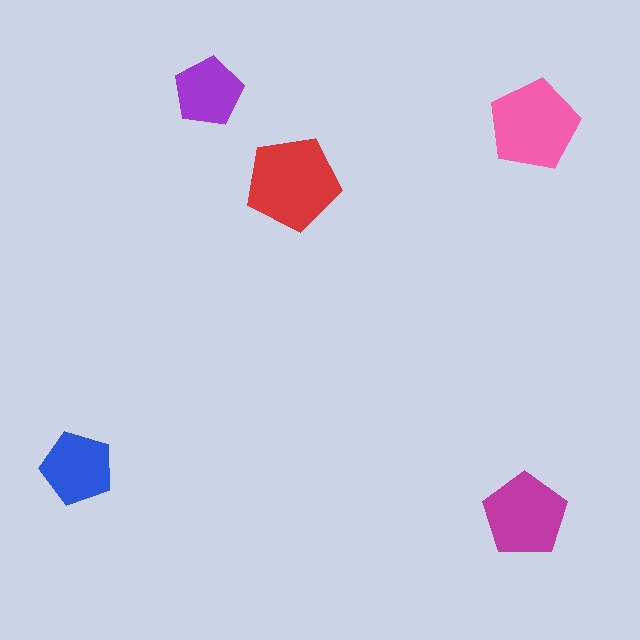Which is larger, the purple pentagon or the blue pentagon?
The blue one.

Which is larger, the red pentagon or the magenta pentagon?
The red one.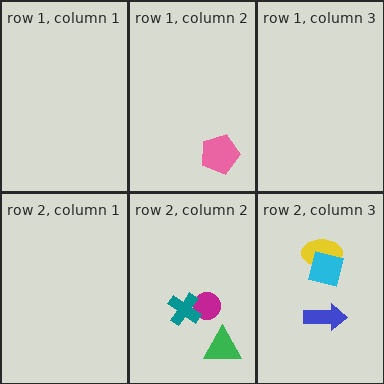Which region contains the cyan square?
The row 2, column 3 region.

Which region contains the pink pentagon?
The row 1, column 2 region.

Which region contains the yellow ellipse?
The row 2, column 3 region.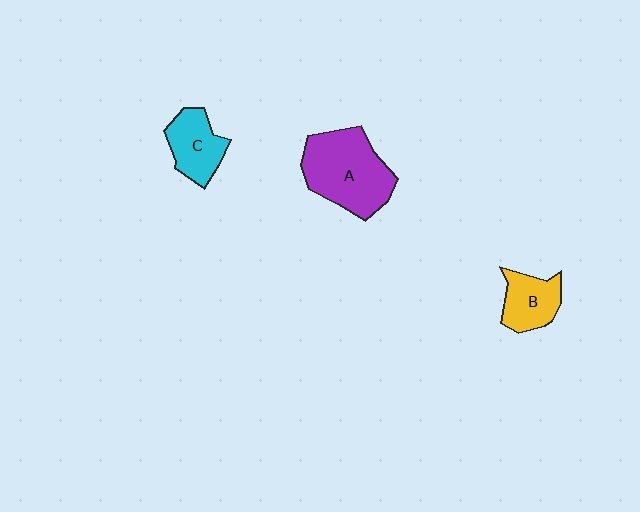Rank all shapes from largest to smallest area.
From largest to smallest: A (purple), C (cyan), B (yellow).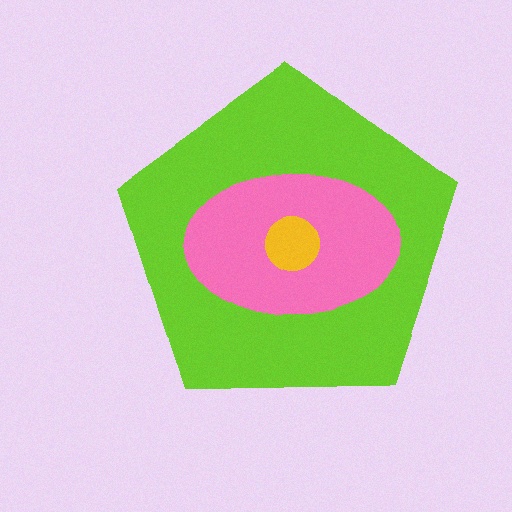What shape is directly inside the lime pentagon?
The pink ellipse.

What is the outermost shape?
The lime pentagon.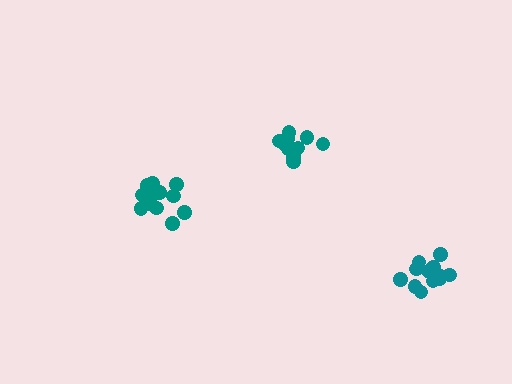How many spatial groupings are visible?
There are 3 spatial groupings.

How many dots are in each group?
Group 1: 15 dots, Group 2: 16 dots, Group 3: 14 dots (45 total).